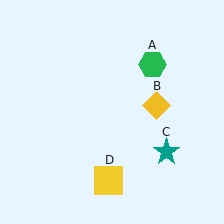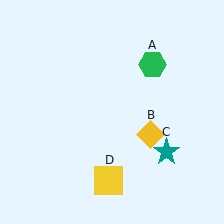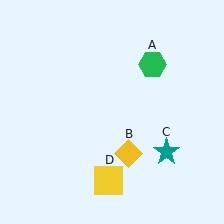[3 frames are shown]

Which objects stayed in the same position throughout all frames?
Green hexagon (object A) and teal star (object C) and yellow square (object D) remained stationary.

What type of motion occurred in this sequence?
The yellow diamond (object B) rotated clockwise around the center of the scene.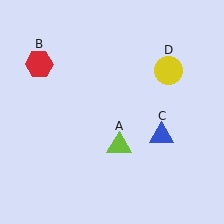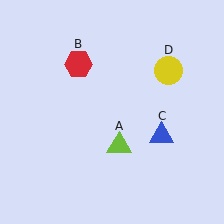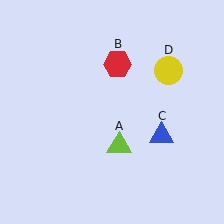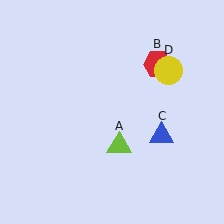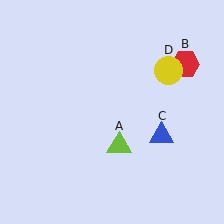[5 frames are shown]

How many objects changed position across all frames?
1 object changed position: red hexagon (object B).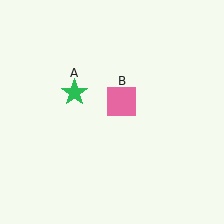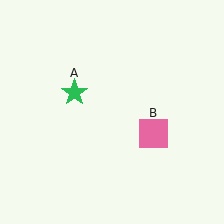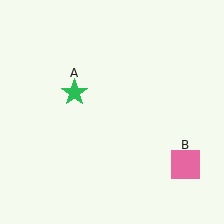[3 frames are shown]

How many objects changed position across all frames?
1 object changed position: pink square (object B).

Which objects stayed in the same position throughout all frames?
Green star (object A) remained stationary.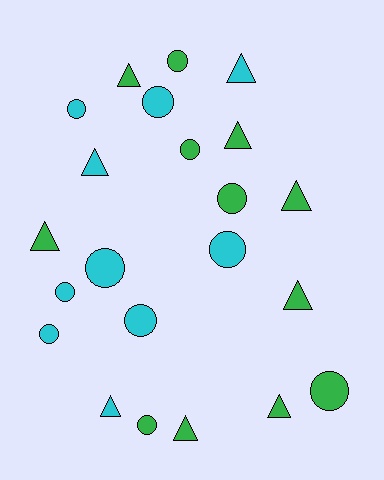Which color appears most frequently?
Green, with 12 objects.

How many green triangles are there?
There are 7 green triangles.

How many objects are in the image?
There are 22 objects.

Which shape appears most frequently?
Circle, with 12 objects.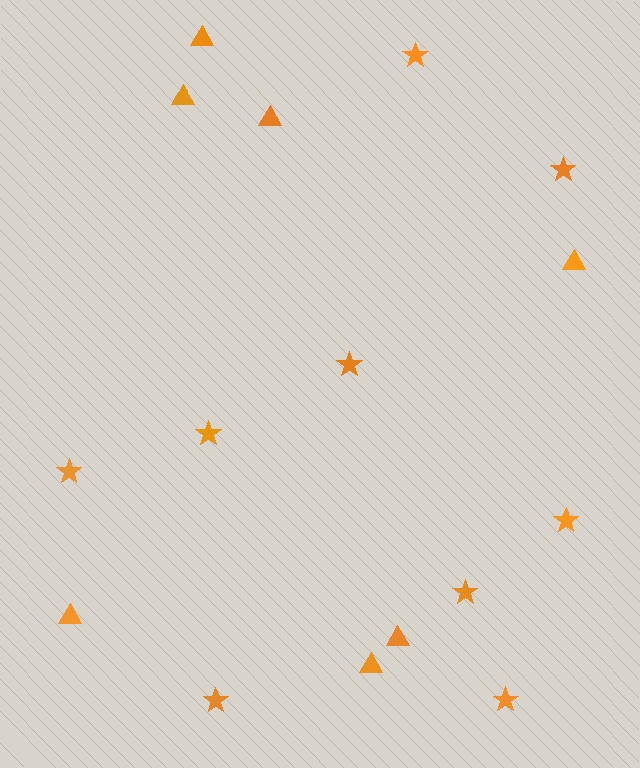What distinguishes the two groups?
There are 2 groups: one group of triangles (7) and one group of stars (9).